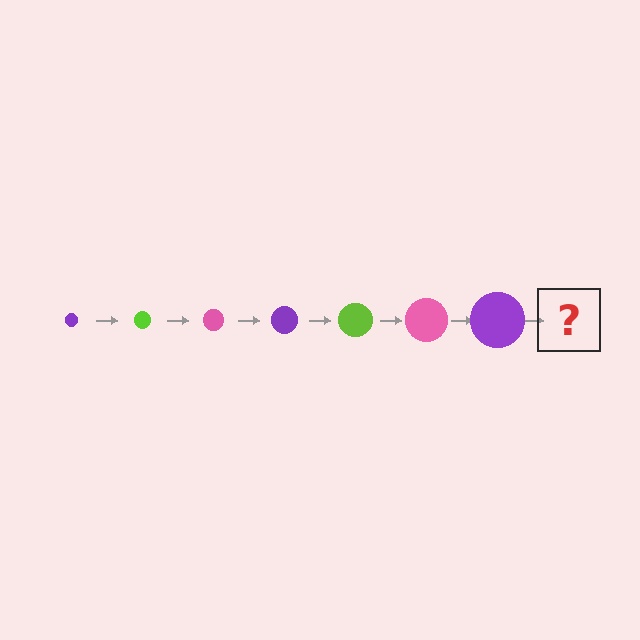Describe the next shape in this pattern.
It should be a lime circle, larger than the previous one.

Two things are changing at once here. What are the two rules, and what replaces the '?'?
The two rules are that the circle grows larger each step and the color cycles through purple, lime, and pink. The '?' should be a lime circle, larger than the previous one.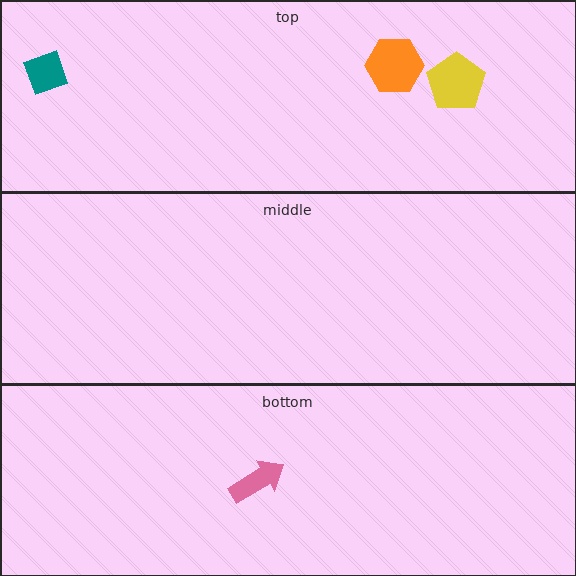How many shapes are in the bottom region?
1.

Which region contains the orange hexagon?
The top region.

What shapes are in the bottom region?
The pink arrow.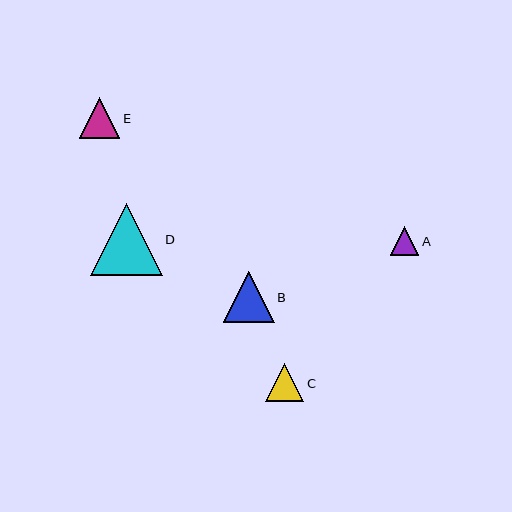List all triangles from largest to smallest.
From largest to smallest: D, B, E, C, A.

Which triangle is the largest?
Triangle D is the largest with a size of approximately 72 pixels.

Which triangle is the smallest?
Triangle A is the smallest with a size of approximately 29 pixels.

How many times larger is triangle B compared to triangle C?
Triangle B is approximately 1.3 times the size of triangle C.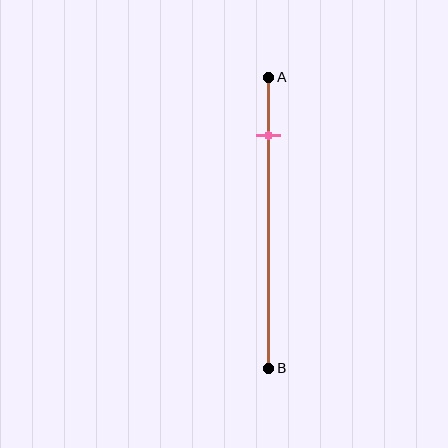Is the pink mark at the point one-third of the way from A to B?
No, the mark is at about 20% from A, not at the 33% one-third point.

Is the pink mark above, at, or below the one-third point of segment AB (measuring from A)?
The pink mark is above the one-third point of segment AB.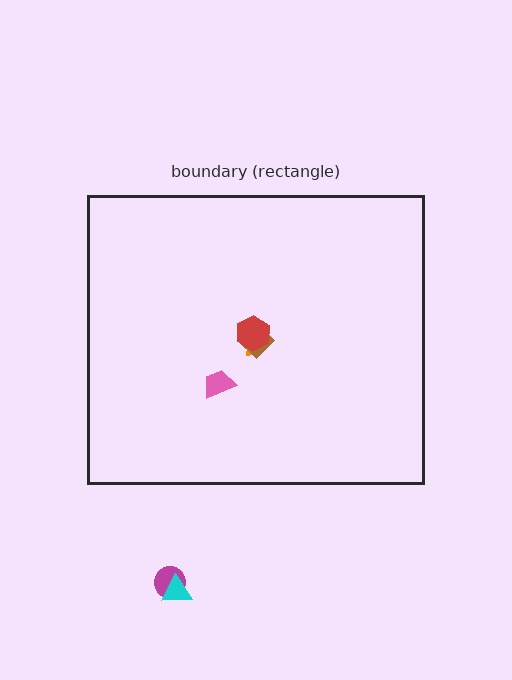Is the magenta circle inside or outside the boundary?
Outside.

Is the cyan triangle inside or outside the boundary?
Outside.